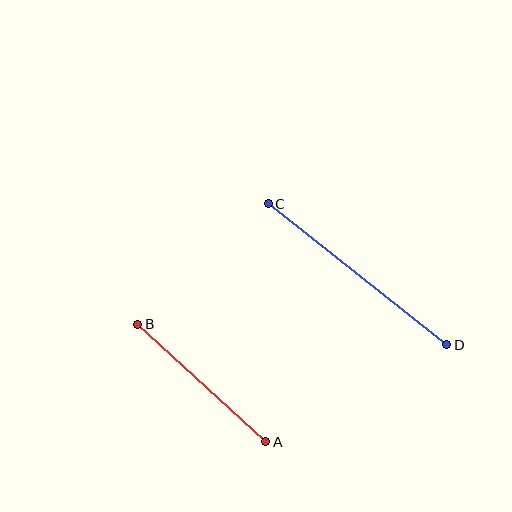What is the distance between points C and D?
The distance is approximately 227 pixels.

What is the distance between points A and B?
The distance is approximately 174 pixels.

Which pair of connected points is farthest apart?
Points C and D are farthest apart.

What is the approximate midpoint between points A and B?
The midpoint is at approximately (202, 383) pixels.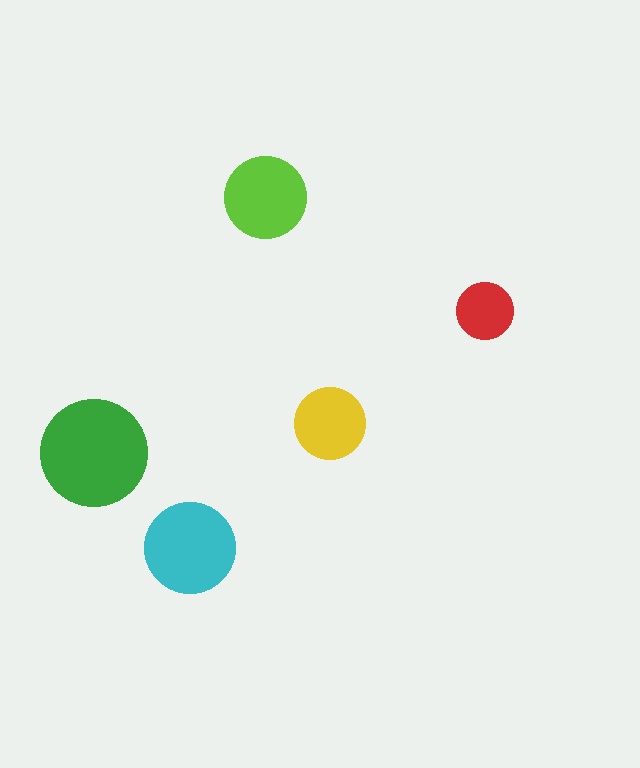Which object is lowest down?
The cyan circle is bottommost.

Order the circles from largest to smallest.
the green one, the cyan one, the lime one, the yellow one, the red one.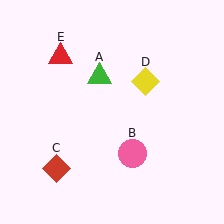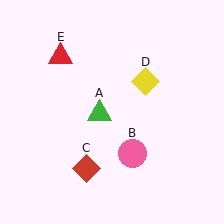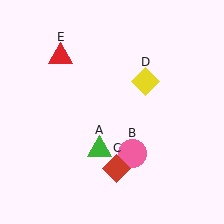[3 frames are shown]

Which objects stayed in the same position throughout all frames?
Pink circle (object B) and yellow diamond (object D) and red triangle (object E) remained stationary.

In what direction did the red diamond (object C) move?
The red diamond (object C) moved right.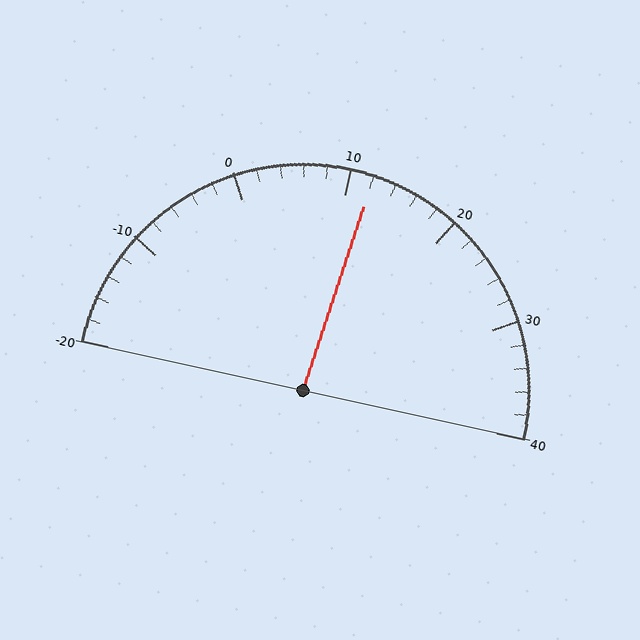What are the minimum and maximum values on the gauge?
The gauge ranges from -20 to 40.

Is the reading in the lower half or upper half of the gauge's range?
The reading is in the upper half of the range (-20 to 40).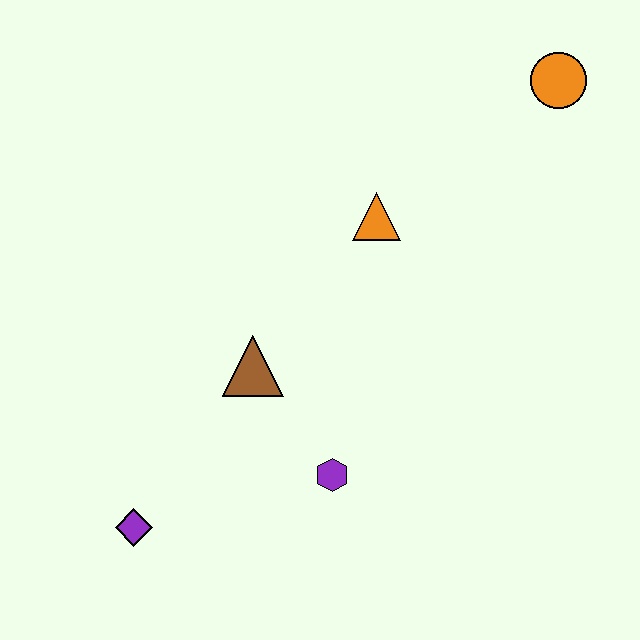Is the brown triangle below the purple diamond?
No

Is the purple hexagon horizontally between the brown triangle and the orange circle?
Yes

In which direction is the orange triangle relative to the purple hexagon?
The orange triangle is above the purple hexagon.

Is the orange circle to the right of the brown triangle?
Yes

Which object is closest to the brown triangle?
The purple hexagon is closest to the brown triangle.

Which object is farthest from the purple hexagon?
The orange circle is farthest from the purple hexagon.